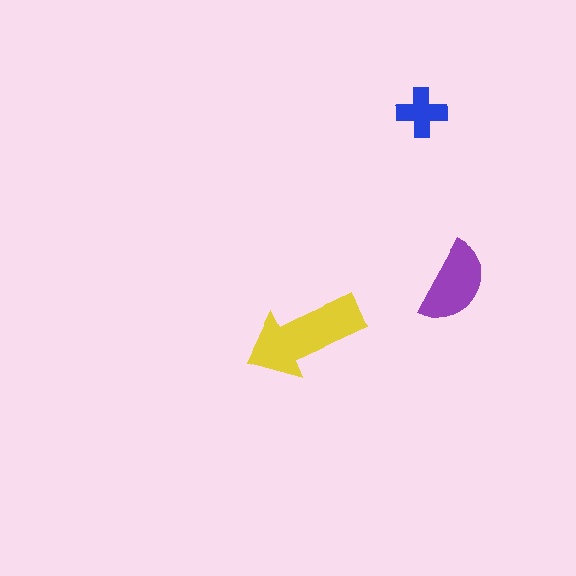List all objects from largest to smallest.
The yellow arrow, the purple semicircle, the blue cross.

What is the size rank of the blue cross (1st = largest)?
3rd.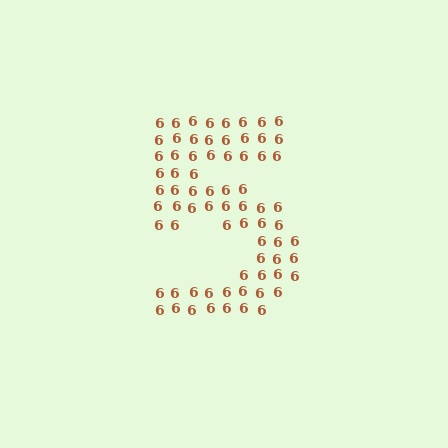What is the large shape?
The large shape is the digit 5.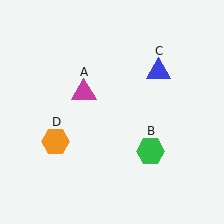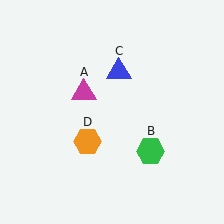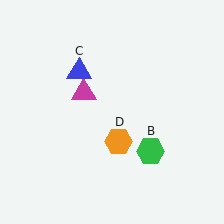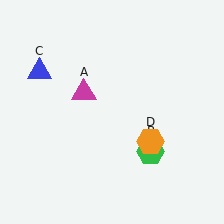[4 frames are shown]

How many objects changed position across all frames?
2 objects changed position: blue triangle (object C), orange hexagon (object D).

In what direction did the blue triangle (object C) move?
The blue triangle (object C) moved left.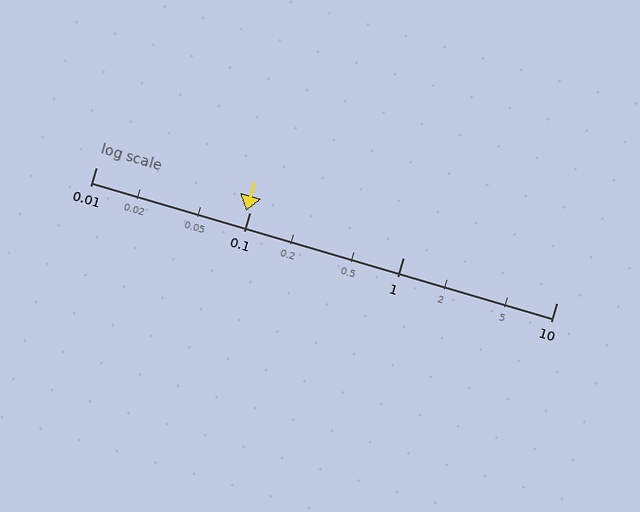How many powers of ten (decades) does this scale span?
The scale spans 3 decades, from 0.01 to 10.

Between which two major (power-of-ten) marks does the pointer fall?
The pointer is between 0.01 and 0.1.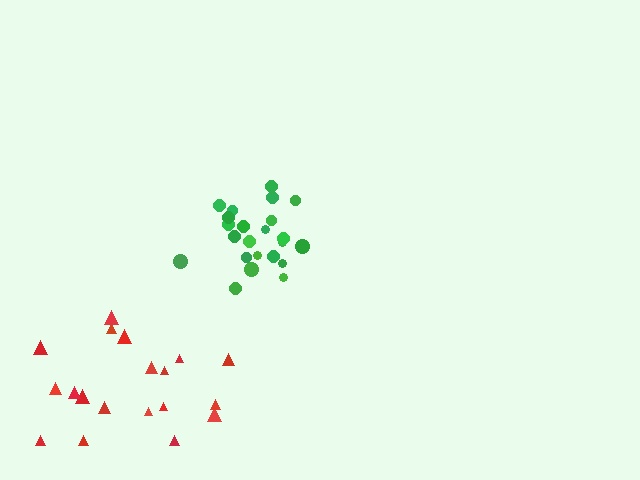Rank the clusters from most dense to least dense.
green, red.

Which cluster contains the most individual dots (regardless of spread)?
Green (23).